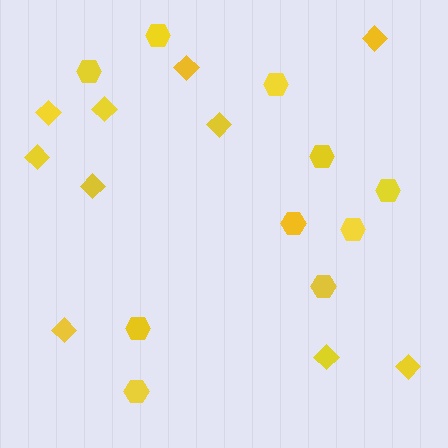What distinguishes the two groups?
There are 2 groups: one group of hexagons (10) and one group of diamonds (10).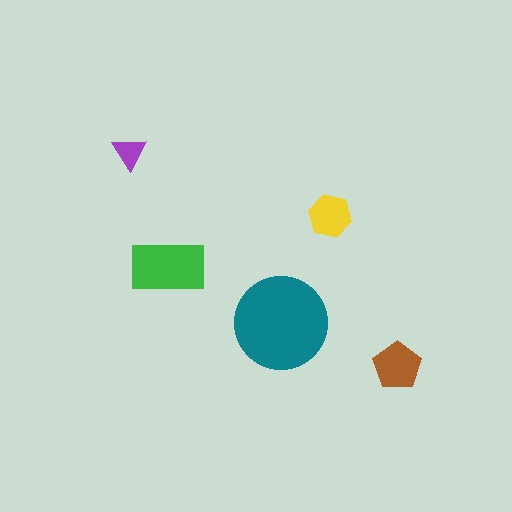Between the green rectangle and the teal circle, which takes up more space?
The teal circle.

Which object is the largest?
The teal circle.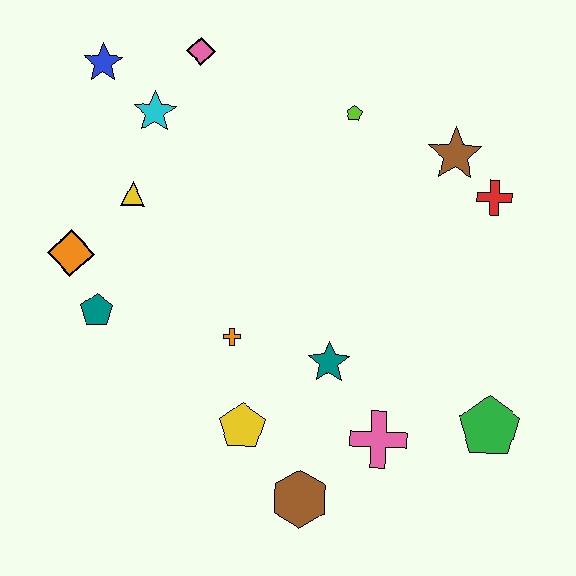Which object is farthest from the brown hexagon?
The blue star is farthest from the brown hexagon.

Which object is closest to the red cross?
The brown star is closest to the red cross.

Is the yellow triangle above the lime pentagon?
No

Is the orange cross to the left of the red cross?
Yes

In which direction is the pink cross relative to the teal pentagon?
The pink cross is to the right of the teal pentagon.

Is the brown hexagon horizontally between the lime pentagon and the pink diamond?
Yes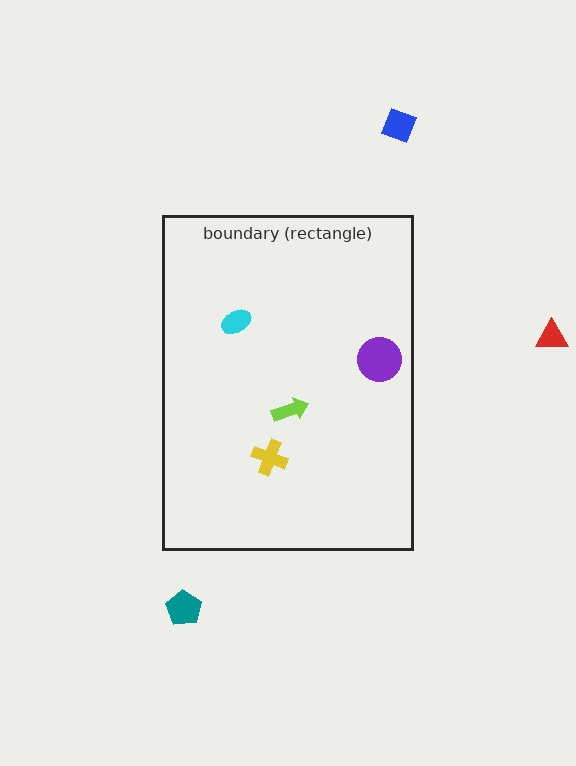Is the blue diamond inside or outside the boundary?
Outside.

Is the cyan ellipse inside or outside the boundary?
Inside.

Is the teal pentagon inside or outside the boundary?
Outside.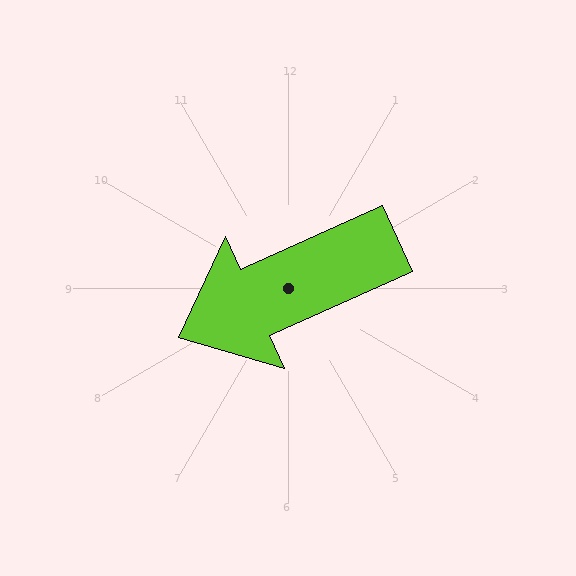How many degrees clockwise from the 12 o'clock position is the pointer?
Approximately 246 degrees.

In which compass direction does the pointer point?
Southwest.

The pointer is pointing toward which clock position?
Roughly 8 o'clock.